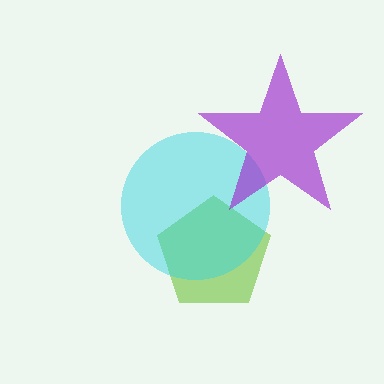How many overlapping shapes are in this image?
There are 3 overlapping shapes in the image.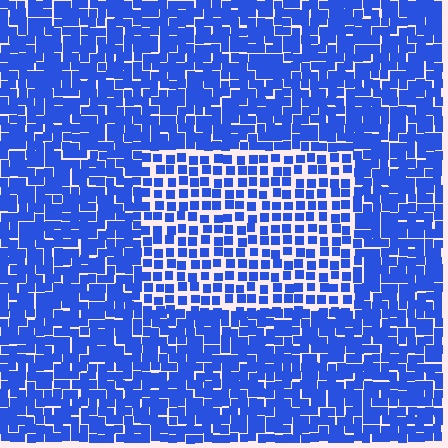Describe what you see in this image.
The image contains small blue elements arranged at two different densities. A rectangle-shaped region is visible where the elements are less densely packed than the surrounding area.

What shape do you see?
I see a rectangle.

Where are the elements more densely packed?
The elements are more densely packed outside the rectangle boundary.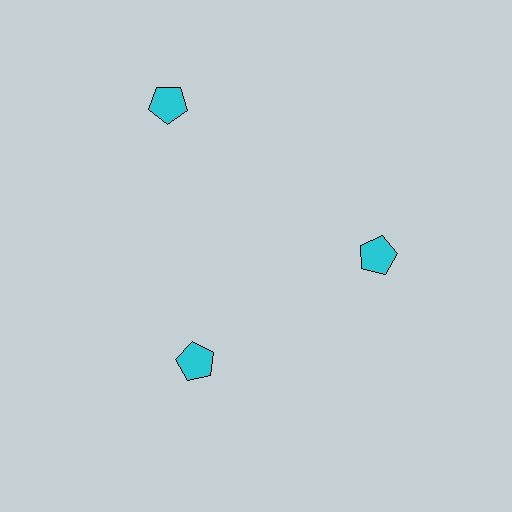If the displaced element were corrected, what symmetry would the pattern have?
It would have 3-fold rotational symmetry — the pattern would map onto itself every 120 degrees.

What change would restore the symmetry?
The symmetry would be restored by moving it inward, back onto the ring so that all 3 pentagons sit at equal angles and equal distance from the center.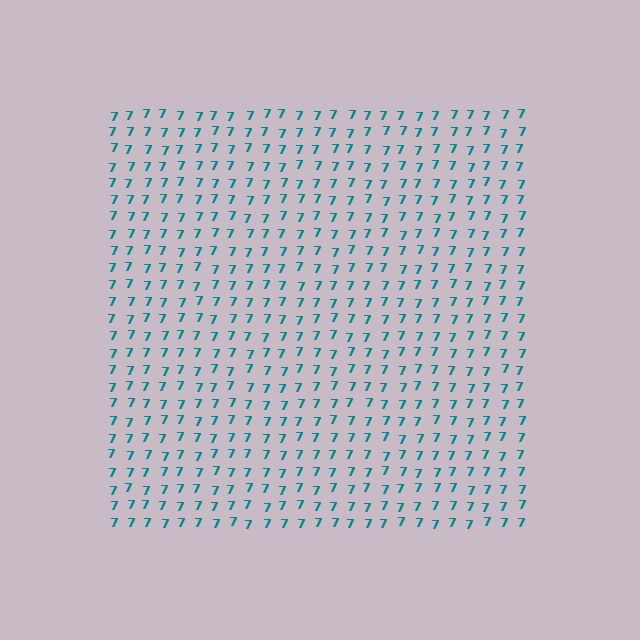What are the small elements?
The small elements are digit 7's.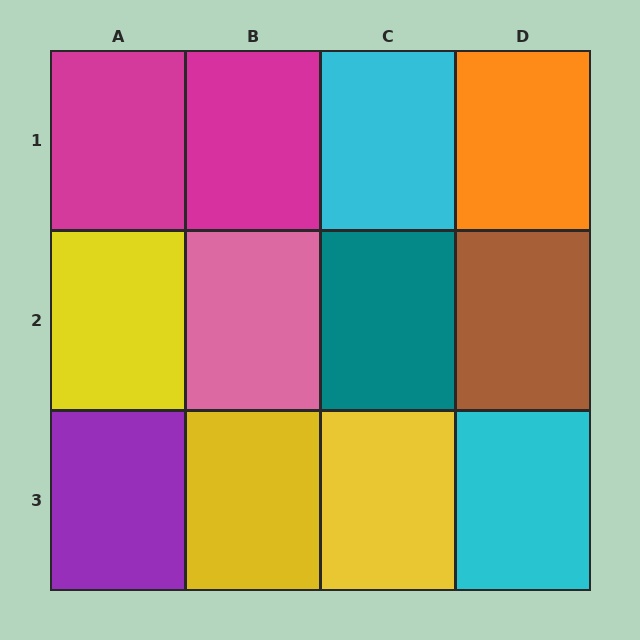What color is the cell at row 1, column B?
Magenta.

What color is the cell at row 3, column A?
Purple.